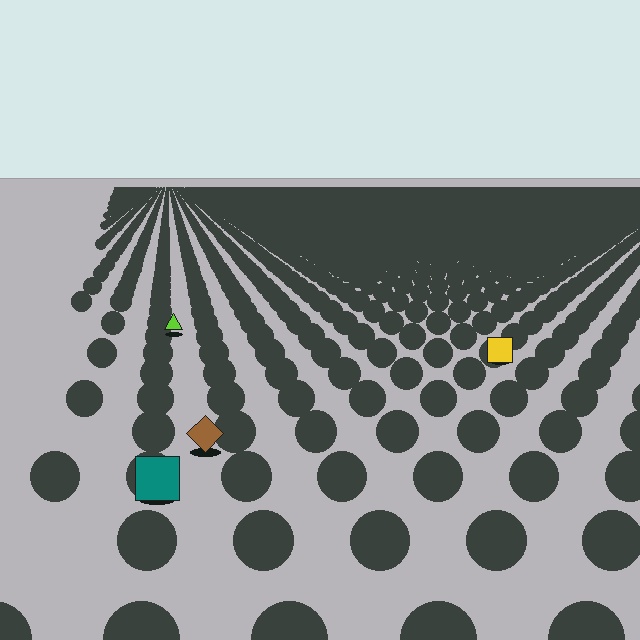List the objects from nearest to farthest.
From nearest to farthest: the teal square, the brown diamond, the yellow square, the lime triangle.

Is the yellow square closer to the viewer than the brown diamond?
No. The brown diamond is closer — you can tell from the texture gradient: the ground texture is coarser near it.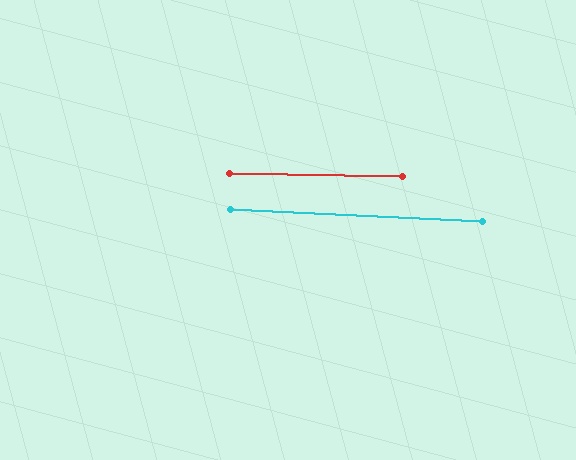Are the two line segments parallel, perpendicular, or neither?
Parallel — their directions differ by only 2.0°.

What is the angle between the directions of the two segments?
Approximately 2 degrees.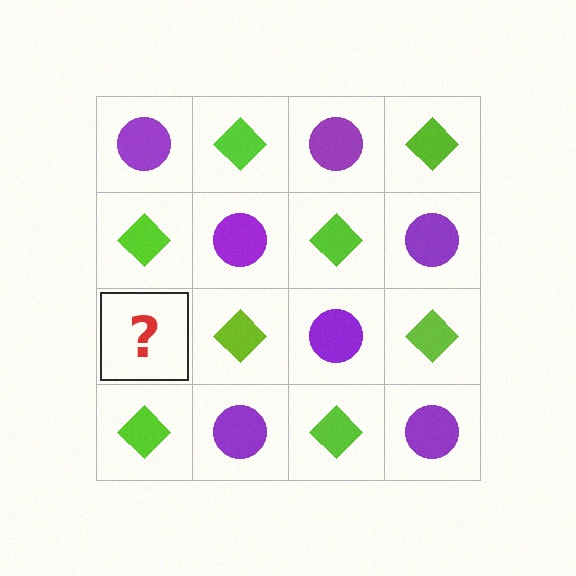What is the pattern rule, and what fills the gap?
The rule is that it alternates purple circle and lime diamond in a checkerboard pattern. The gap should be filled with a purple circle.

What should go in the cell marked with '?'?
The missing cell should contain a purple circle.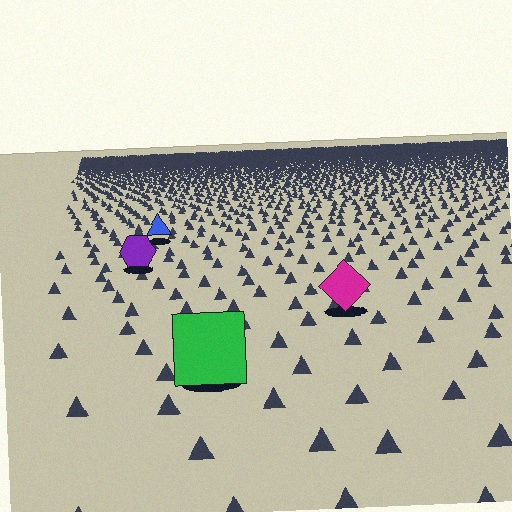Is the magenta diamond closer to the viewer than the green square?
No. The green square is closer — you can tell from the texture gradient: the ground texture is coarser near it.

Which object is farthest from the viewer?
The blue triangle is farthest from the viewer. It appears smaller and the ground texture around it is denser.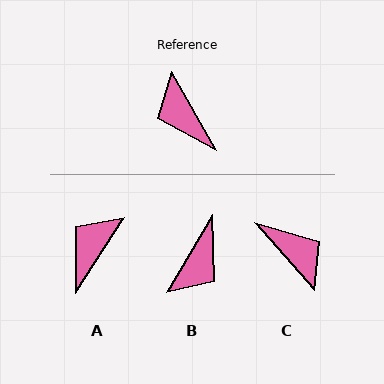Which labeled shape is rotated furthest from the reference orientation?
C, about 168 degrees away.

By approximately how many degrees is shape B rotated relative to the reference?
Approximately 120 degrees counter-clockwise.